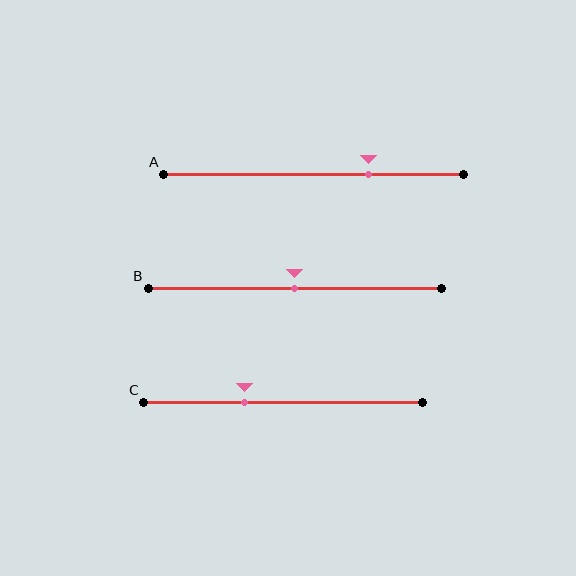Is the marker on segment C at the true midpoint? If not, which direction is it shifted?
No, the marker on segment C is shifted to the left by about 14% of the segment length.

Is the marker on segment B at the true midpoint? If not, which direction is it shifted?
Yes, the marker on segment B is at the true midpoint.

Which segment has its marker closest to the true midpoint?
Segment B has its marker closest to the true midpoint.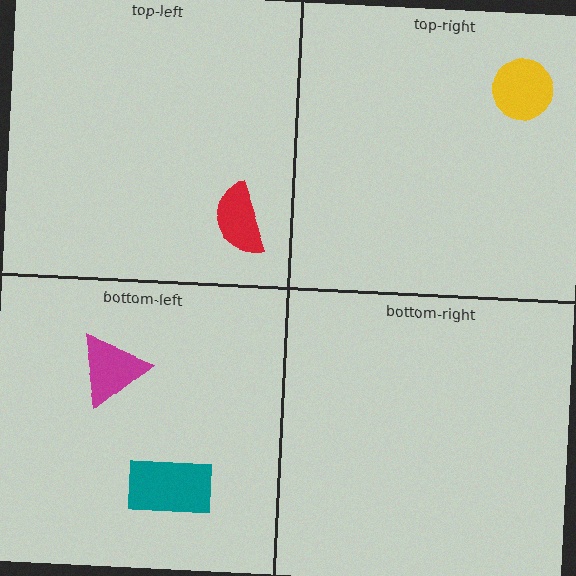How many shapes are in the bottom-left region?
2.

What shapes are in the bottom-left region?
The magenta triangle, the teal rectangle.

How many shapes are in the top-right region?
1.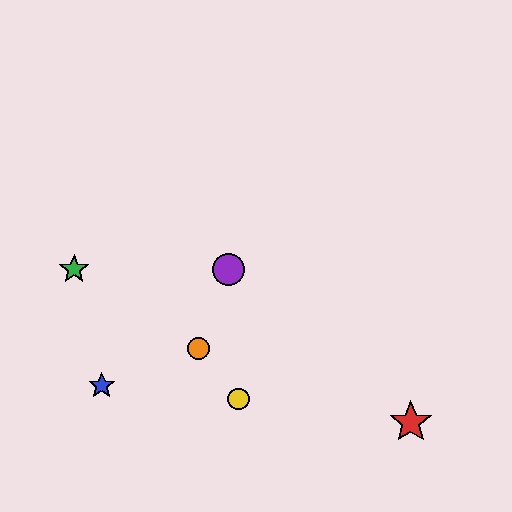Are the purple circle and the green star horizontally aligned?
Yes, both are at y≈269.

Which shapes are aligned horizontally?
The green star, the purple circle are aligned horizontally.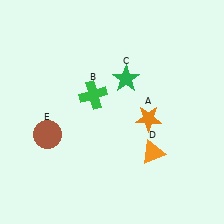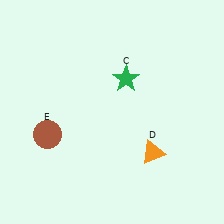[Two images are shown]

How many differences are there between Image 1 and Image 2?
There are 2 differences between the two images.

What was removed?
The orange star (A), the green cross (B) were removed in Image 2.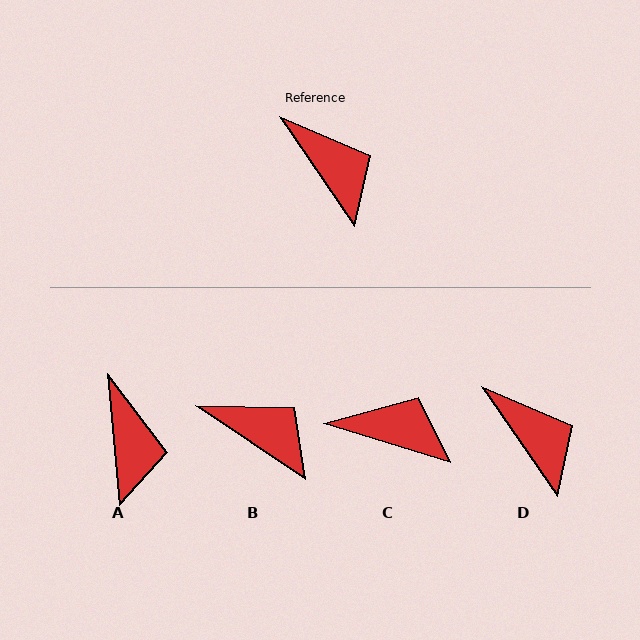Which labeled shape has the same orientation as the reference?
D.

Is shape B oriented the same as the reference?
No, it is off by about 22 degrees.